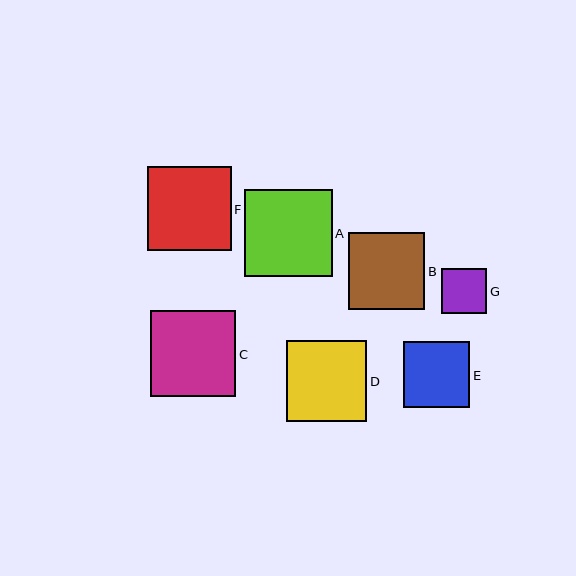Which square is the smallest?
Square G is the smallest with a size of approximately 45 pixels.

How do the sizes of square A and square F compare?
Square A and square F are approximately the same size.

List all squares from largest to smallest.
From largest to smallest: A, C, F, D, B, E, G.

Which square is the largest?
Square A is the largest with a size of approximately 87 pixels.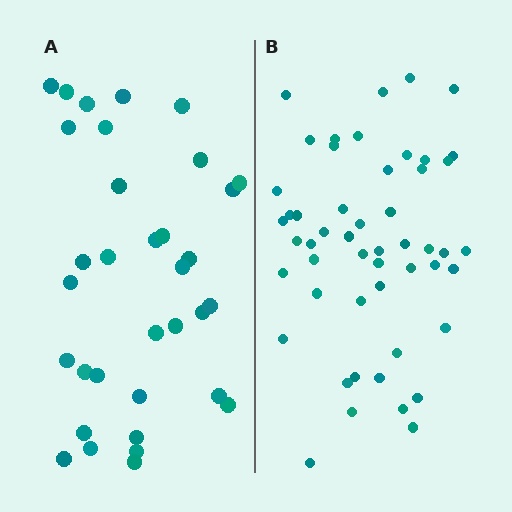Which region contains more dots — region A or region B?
Region B (the right region) has more dots.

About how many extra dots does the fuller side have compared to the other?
Region B has approximately 15 more dots than region A.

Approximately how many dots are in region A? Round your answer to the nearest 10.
About 30 dots. (The exact count is 34, which rounds to 30.)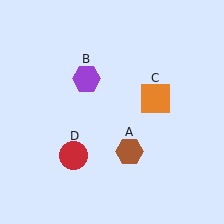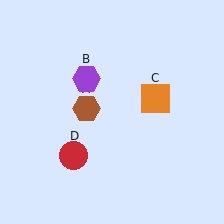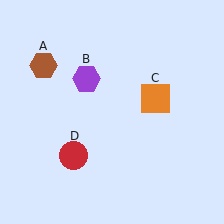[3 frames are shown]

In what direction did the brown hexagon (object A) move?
The brown hexagon (object A) moved up and to the left.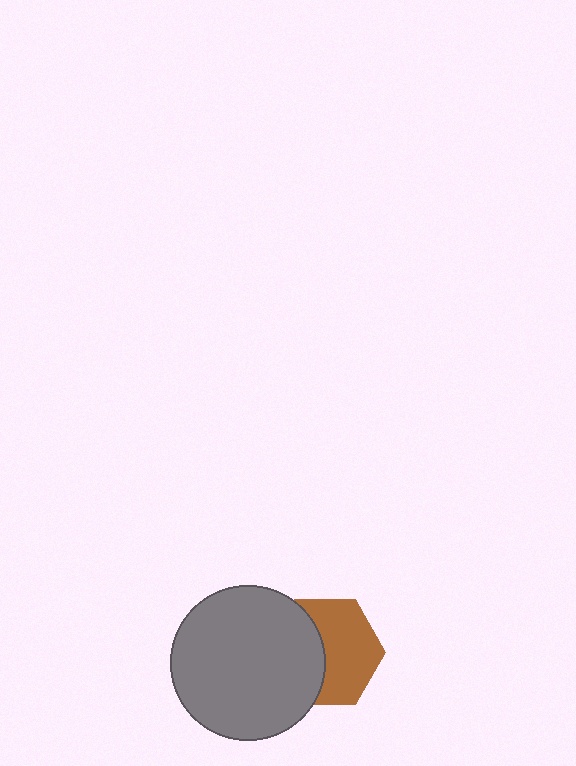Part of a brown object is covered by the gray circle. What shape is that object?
It is a hexagon.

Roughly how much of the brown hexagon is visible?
About half of it is visible (roughly 57%).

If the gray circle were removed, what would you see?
You would see the complete brown hexagon.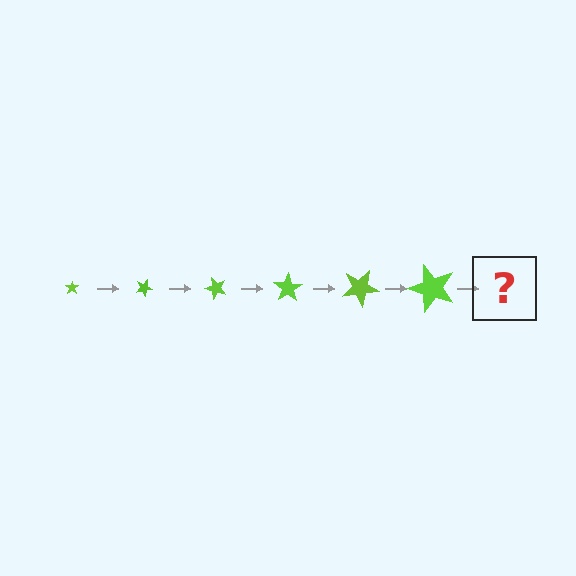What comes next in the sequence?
The next element should be a star, larger than the previous one and rotated 150 degrees from the start.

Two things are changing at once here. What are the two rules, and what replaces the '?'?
The two rules are that the star grows larger each step and it rotates 25 degrees each step. The '?' should be a star, larger than the previous one and rotated 150 degrees from the start.